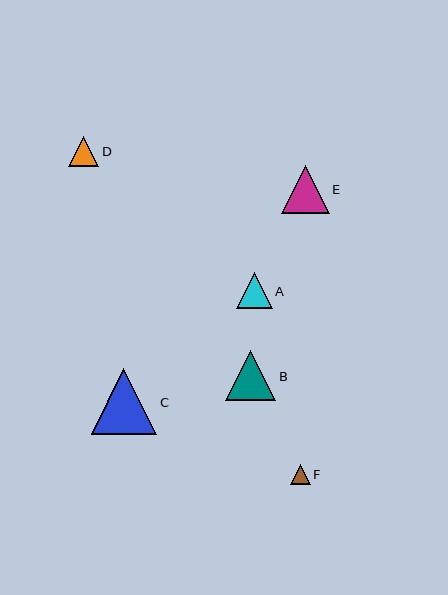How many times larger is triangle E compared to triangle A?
Triangle E is approximately 1.3 times the size of triangle A.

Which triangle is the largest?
Triangle C is the largest with a size of approximately 66 pixels.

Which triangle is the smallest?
Triangle F is the smallest with a size of approximately 20 pixels.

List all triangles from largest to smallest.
From largest to smallest: C, B, E, A, D, F.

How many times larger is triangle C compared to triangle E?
Triangle C is approximately 1.4 times the size of triangle E.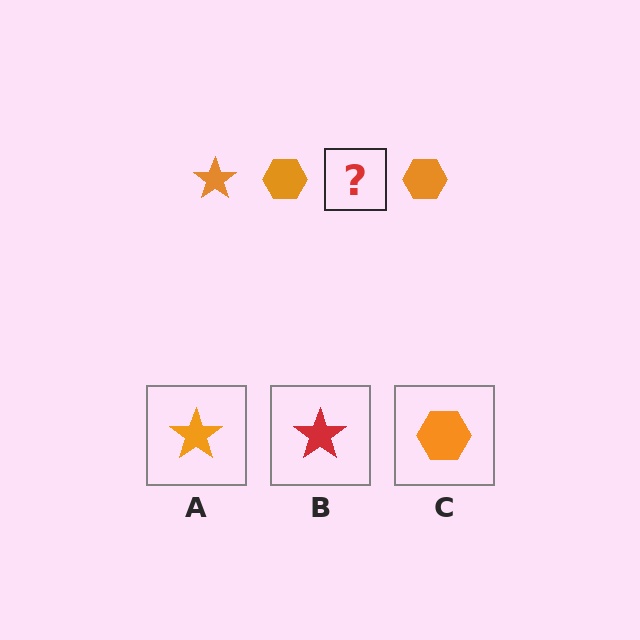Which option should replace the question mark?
Option A.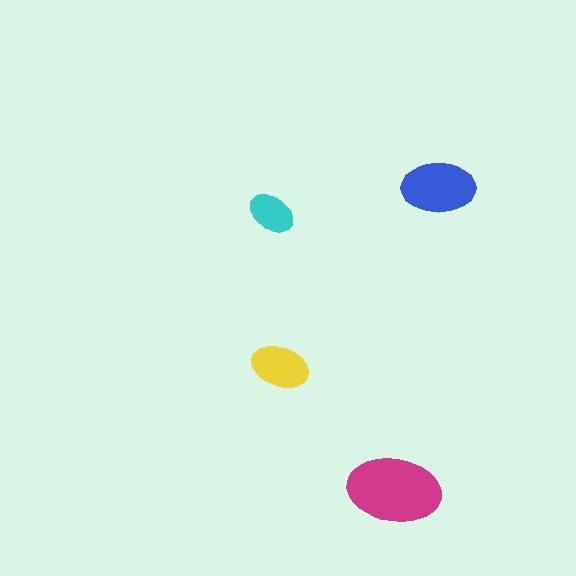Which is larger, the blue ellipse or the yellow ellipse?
The blue one.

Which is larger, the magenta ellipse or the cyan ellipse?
The magenta one.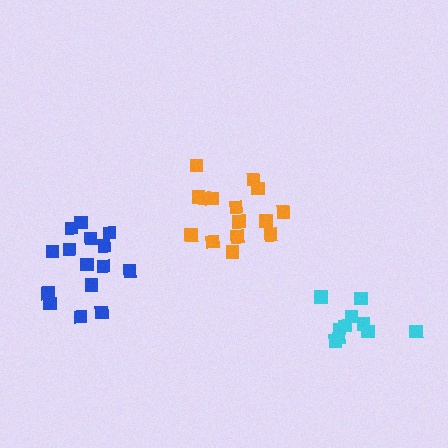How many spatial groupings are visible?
There are 3 spatial groupings.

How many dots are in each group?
Group 1: 15 dots, Group 2: 10 dots, Group 3: 15 dots (40 total).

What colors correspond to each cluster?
The clusters are colored: blue, cyan, orange.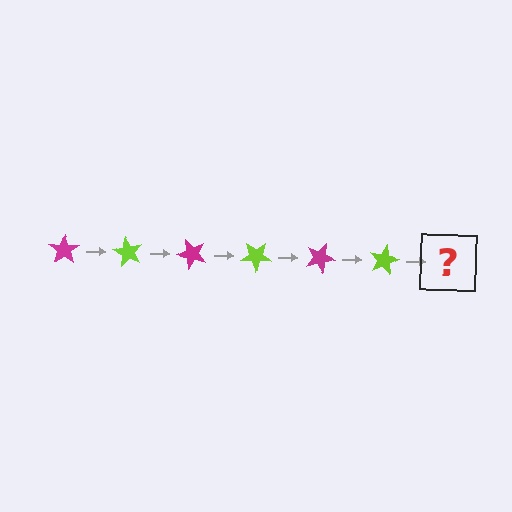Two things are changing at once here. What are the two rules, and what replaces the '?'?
The two rules are that it rotates 60 degrees each step and the color cycles through magenta and lime. The '?' should be a magenta star, rotated 360 degrees from the start.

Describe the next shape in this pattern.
It should be a magenta star, rotated 360 degrees from the start.